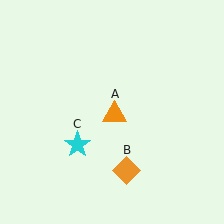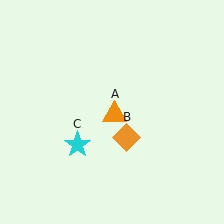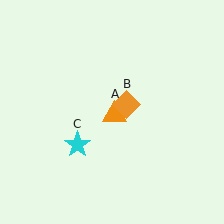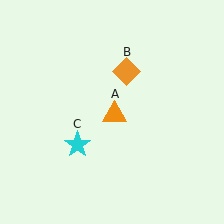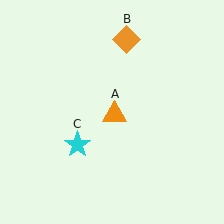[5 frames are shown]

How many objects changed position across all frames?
1 object changed position: orange diamond (object B).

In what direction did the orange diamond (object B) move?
The orange diamond (object B) moved up.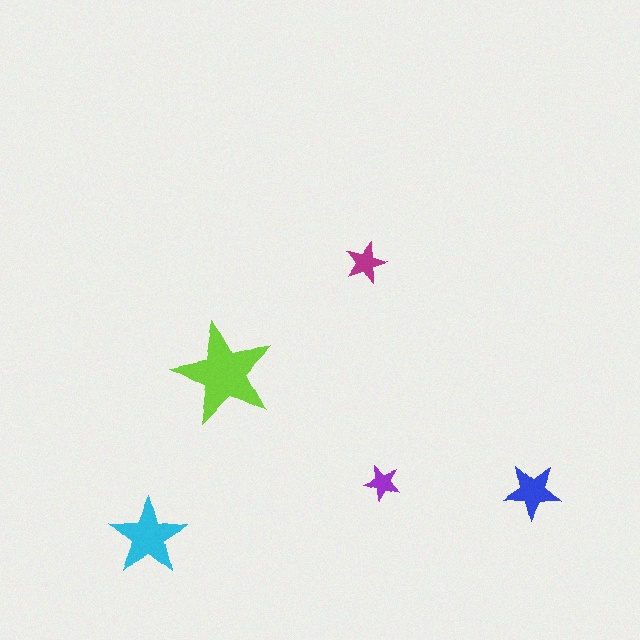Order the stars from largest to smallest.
the lime one, the cyan one, the blue one, the magenta one, the purple one.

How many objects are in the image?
There are 5 objects in the image.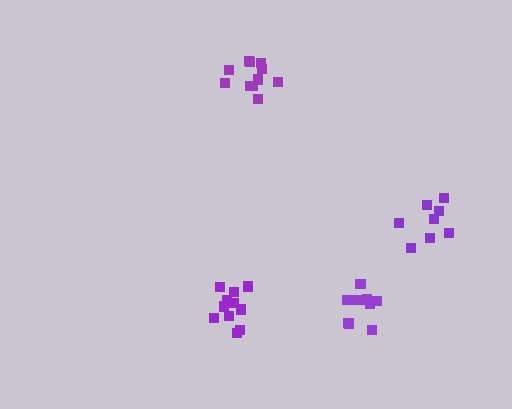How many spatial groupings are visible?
There are 4 spatial groupings.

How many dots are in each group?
Group 1: 11 dots, Group 2: 8 dots, Group 3: 11 dots, Group 4: 11 dots (41 total).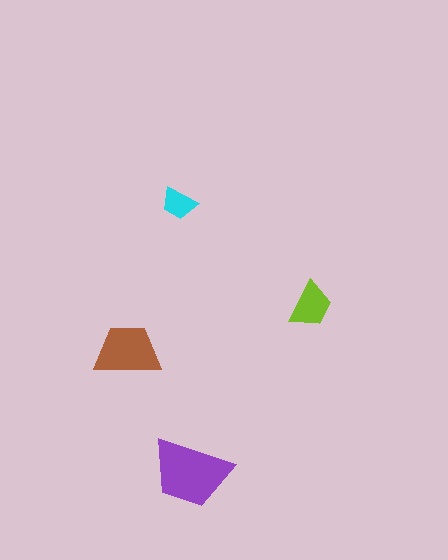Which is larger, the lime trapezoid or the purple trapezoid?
The purple one.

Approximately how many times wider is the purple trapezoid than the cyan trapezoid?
About 2.5 times wider.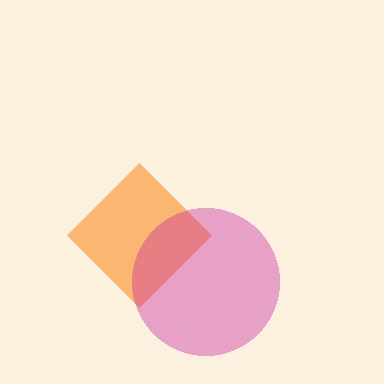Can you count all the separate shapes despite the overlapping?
Yes, there are 2 separate shapes.